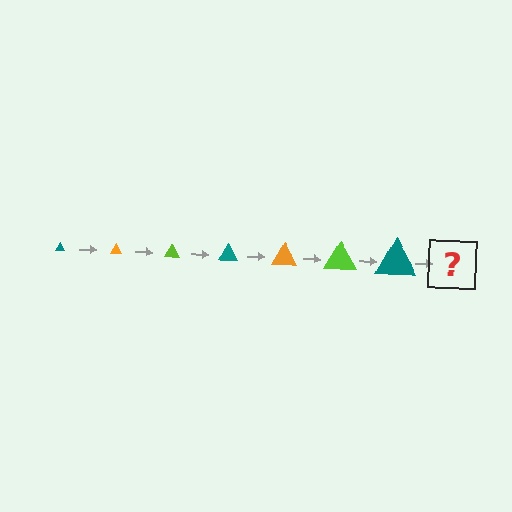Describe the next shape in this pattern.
It should be an orange triangle, larger than the previous one.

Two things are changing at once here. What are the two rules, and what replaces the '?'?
The two rules are that the triangle grows larger each step and the color cycles through teal, orange, and lime. The '?' should be an orange triangle, larger than the previous one.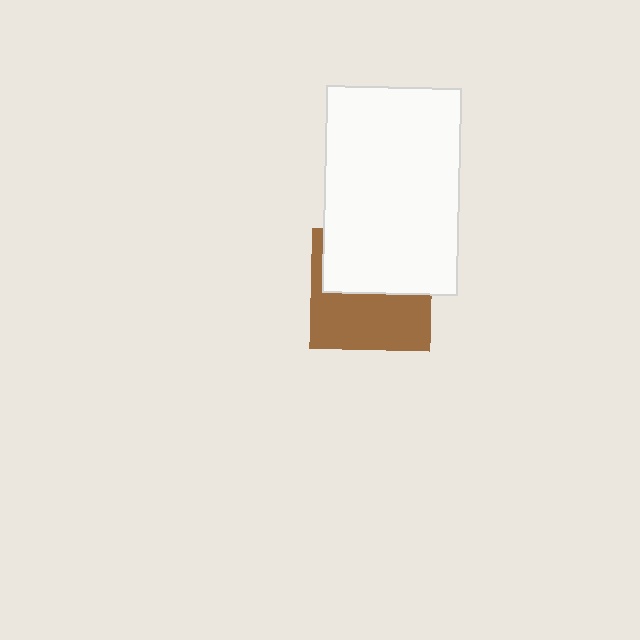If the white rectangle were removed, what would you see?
You would see the complete brown square.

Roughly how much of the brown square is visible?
About half of it is visible (roughly 51%).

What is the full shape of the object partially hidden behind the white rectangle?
The partially hidden object is a brown square.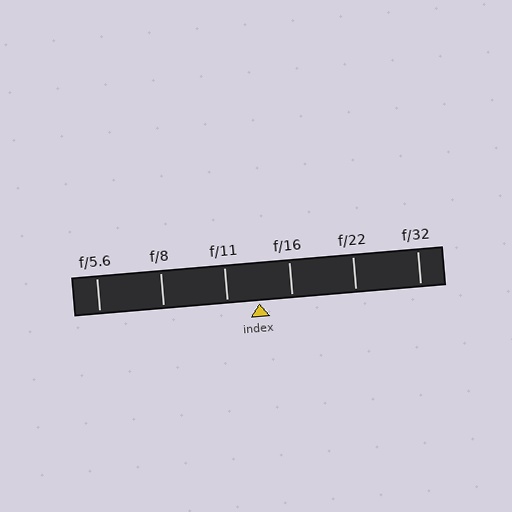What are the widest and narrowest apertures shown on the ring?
The widest aperture shown is f/5.6 and the narrowest is f/32.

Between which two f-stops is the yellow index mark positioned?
The index mark is between f/11 and f/16.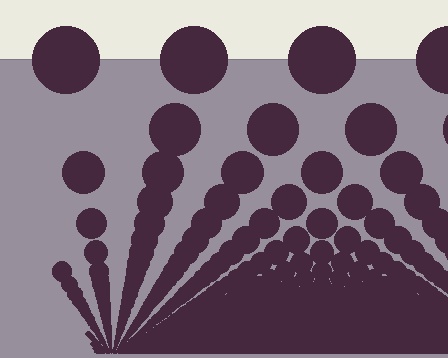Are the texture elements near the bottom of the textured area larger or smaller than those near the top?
Smaller. The gradient is inverted — elements near the bottom are smaller and denser.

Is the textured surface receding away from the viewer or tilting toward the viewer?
The surface appears to tilt toward the viewer. Texture elements get larger and sparser toward the top.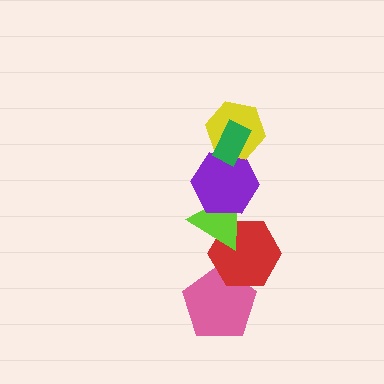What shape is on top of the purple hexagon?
The yellow hexagon is on top of the purple hexagon.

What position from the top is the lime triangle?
The lime triangle is 4th from the top.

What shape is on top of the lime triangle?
The purple hexagon is on top of the lime triangle.